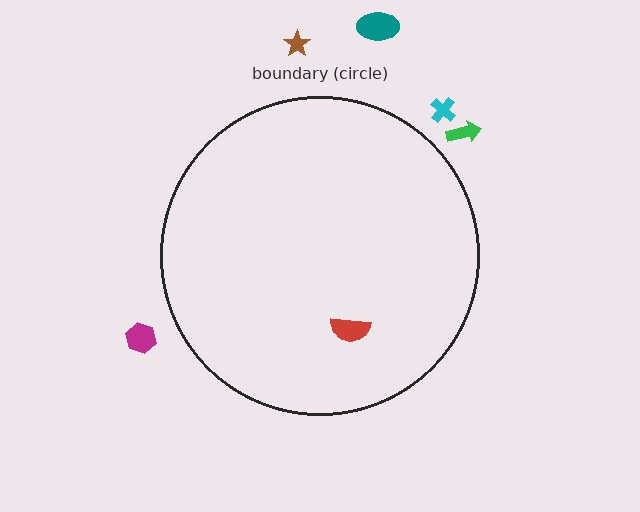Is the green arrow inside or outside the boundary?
Outside.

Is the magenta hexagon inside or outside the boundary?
Outside.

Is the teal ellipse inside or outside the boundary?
Outside.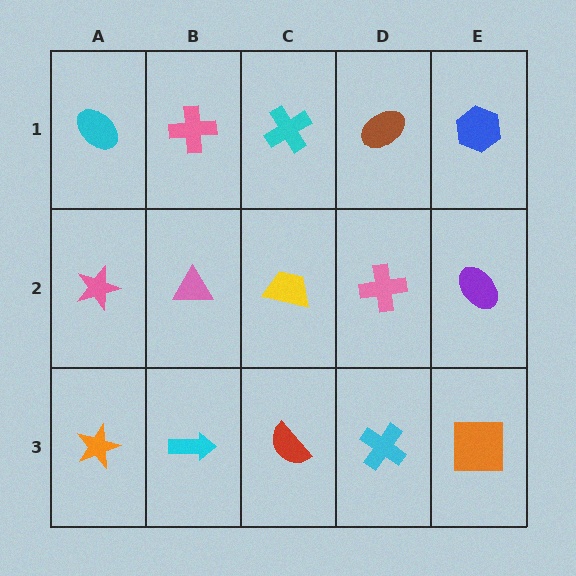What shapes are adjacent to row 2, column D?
A brown ellipse (row 1, column D), a cyan cross (row 3, column D), a yellow trapezoid (row 2, column C), a purple ellipse (row 2, column E).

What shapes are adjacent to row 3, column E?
A purple ellipse (row 2, column E), a cyan cross (row 3, column D).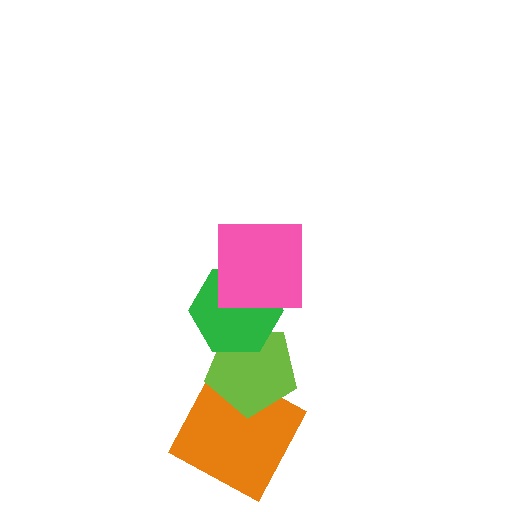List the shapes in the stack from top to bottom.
From top to bottom: the pink square, the green hexagon, the lime pentagon, the orange square.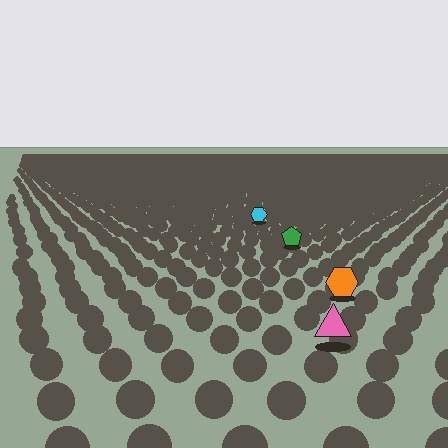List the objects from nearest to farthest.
From nearest to farthest: the pink triangle, the orange hexagon, the green pentagon, the cyan hexagon.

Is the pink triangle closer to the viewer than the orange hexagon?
Yes. The pink triangle is closer — you can tell from the texture gradient: the ground texture is coarser near it.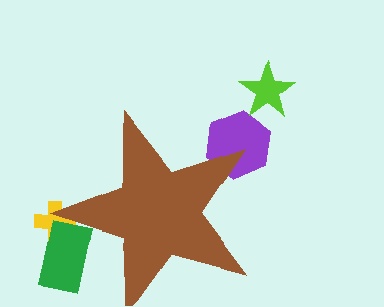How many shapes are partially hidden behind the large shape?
3 shapes are partially hidden.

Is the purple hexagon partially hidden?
Yes, the purple hexagon is partially hidden behind the brown star.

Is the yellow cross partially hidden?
Yes, the yellow cross is partially hidden behind the brown star.